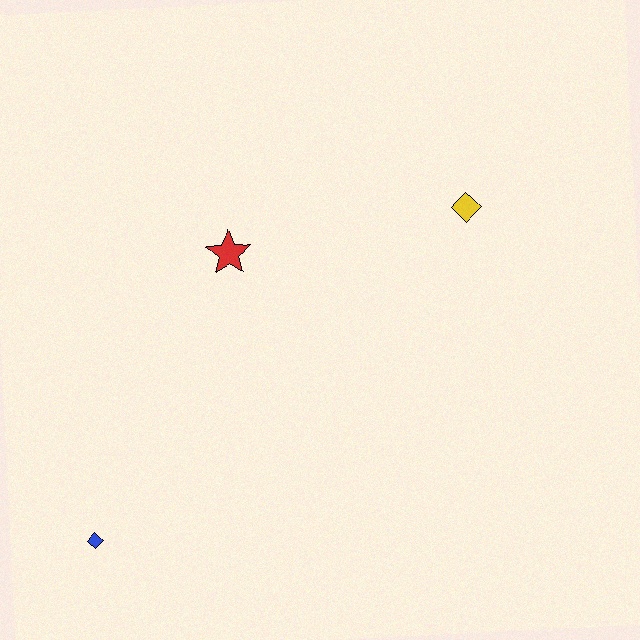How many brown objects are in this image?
There are no brown objects.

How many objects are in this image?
There are 3 objects.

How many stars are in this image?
There is 1 star.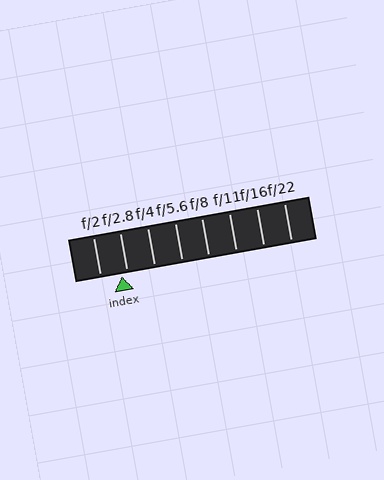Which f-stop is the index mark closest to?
The index mark is closest to f/2.8.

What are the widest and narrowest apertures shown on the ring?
The widest aperture shown is f/2 and the narrowest is f/22.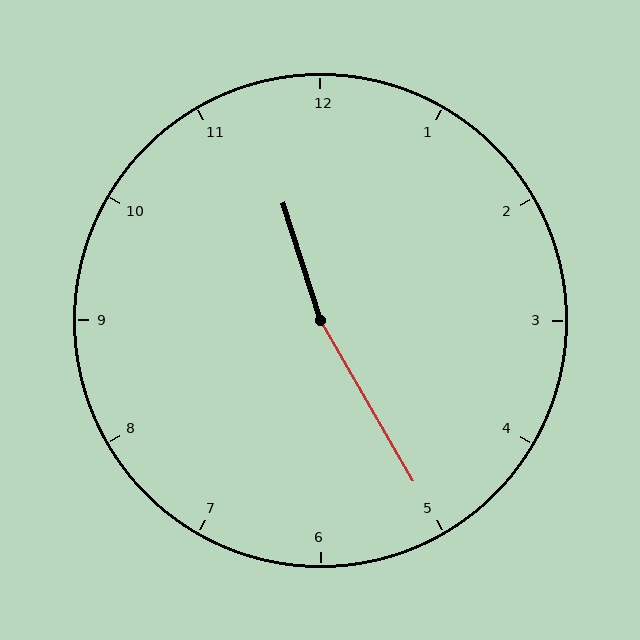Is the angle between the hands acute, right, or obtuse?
It is obtuse.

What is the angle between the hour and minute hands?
Approximately 168 degrees.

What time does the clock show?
11:25.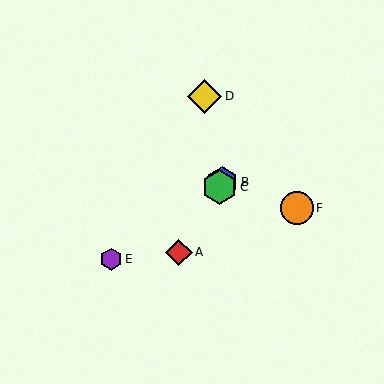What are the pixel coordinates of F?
Object F is at (297, 208).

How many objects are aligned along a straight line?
3 objects (A, B, C) are aligned along a straight line.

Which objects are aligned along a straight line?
Objects A, B, C are aligned along a straight line.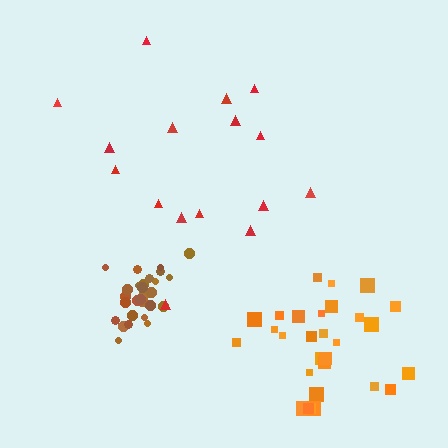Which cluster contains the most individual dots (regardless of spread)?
Brown (31).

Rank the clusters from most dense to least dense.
brown, orange, red.